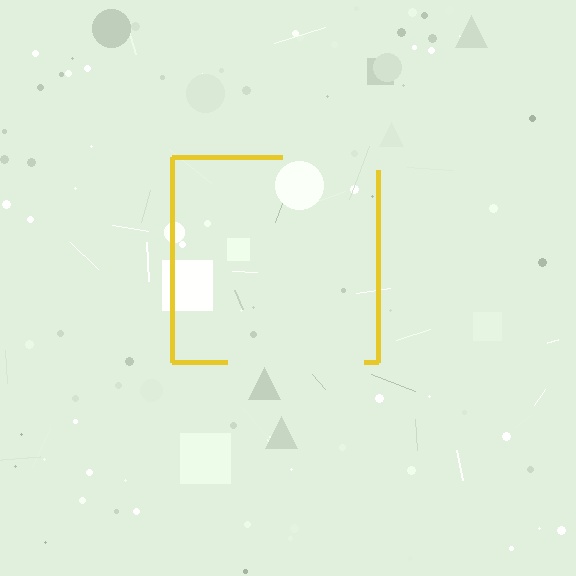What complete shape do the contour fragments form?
The contour fragments form a square.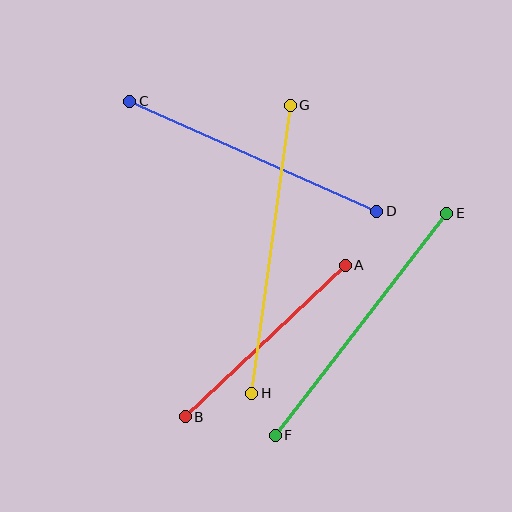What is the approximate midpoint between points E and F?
The midpoint is at approximately (361, 324) pixels.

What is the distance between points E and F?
The distance is approximately 281 pixels.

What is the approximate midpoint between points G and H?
The midpoint is at approximately (271, 249) pixels.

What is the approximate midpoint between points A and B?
The midpoint is at approximately (265, 341) pixels.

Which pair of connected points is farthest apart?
Points G and H are farthest apart.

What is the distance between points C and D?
The distance is approximately 271 pixels.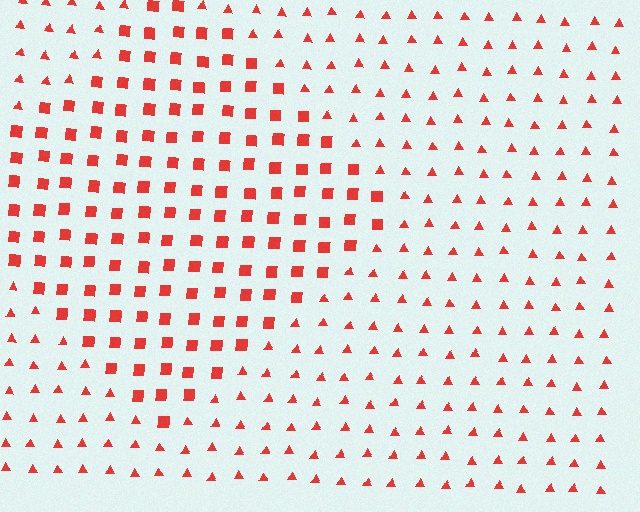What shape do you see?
I see a diamond.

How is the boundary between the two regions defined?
The boundary is defined by a change in element shape: squares inside vs. triangles outside. All elements share the same color and spacing.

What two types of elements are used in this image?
The image uses squares inside the diamond region and triangles outside it.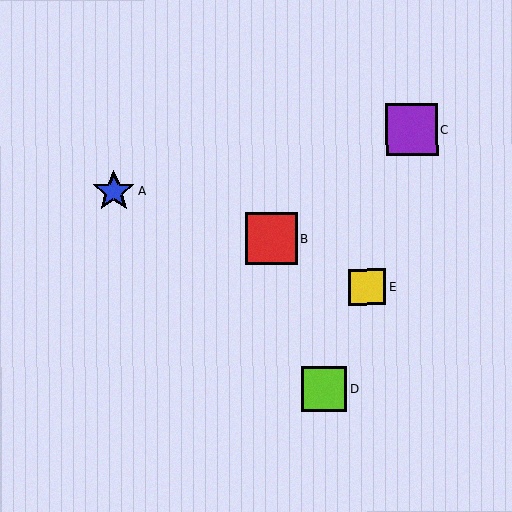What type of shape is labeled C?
Shape C is a purple square.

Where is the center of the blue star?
The center of the blue star is at (113, 191).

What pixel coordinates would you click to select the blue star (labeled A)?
Click at (113, 191) to select the blue star A.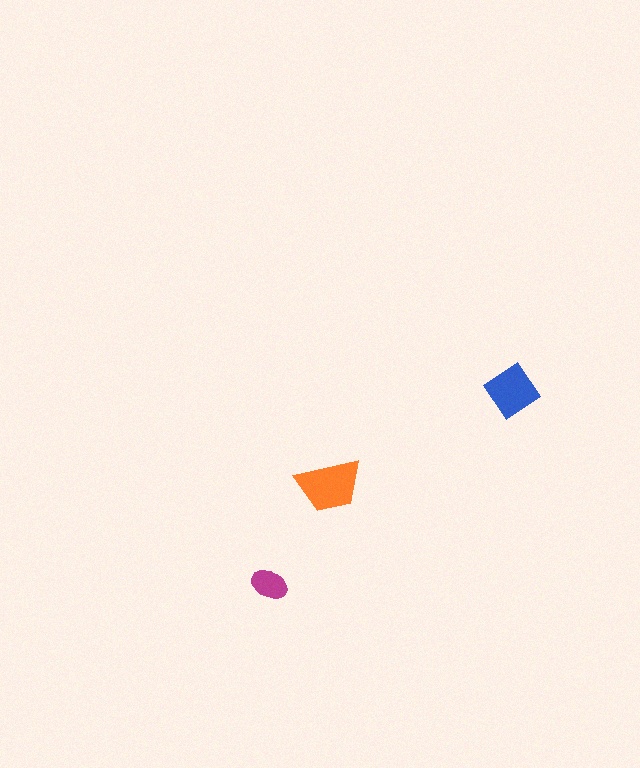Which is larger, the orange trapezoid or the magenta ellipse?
The orange trapezoid.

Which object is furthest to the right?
The blue diamond is rightmost.